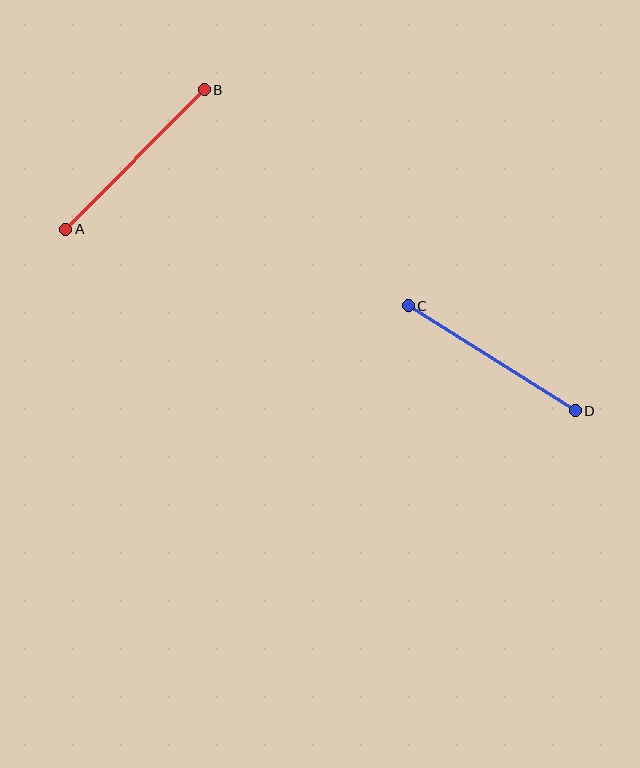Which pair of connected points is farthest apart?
Points C and D are farthest apart.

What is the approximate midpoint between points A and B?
The midpoint is at approximately (135, 160) pixels.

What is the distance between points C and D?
The distance is approximately 197 pixels.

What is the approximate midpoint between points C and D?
The midpoint is at approximately (492, 358) pixels.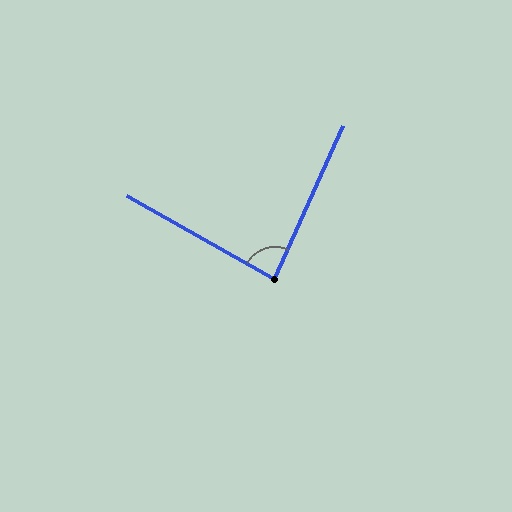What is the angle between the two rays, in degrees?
Approximately 85 degrees.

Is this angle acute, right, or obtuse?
It is acute.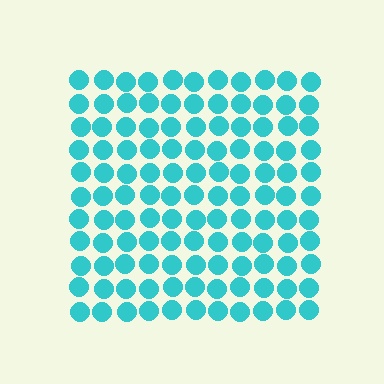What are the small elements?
The small elements are circles.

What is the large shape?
The large shape is a square.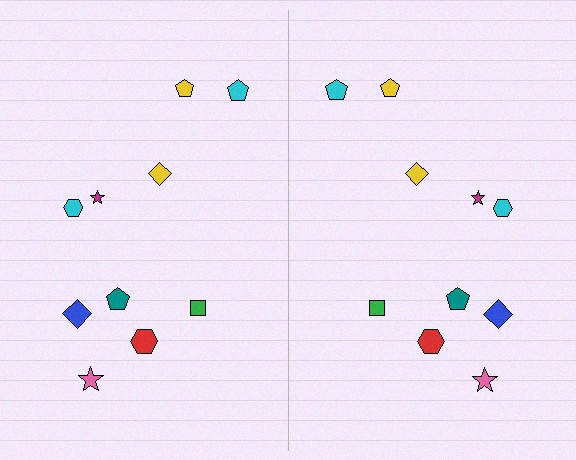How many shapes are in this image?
There are 20 shapes in this image.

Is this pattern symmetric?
Yes, this pattern has bilateral (reflection) symmetry.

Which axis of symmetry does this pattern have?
The pattern has a vertical axis of symmetry running through the center of the image.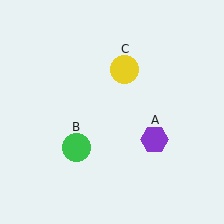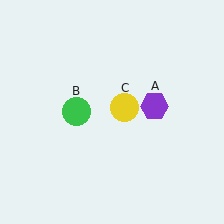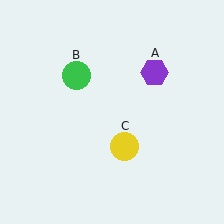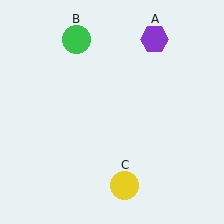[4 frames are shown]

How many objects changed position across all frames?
3 objects changed position: purple hexagon (object A), green circle (object B), yellow circle (object C).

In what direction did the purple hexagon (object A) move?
The purple hexagon (object A) moved up.